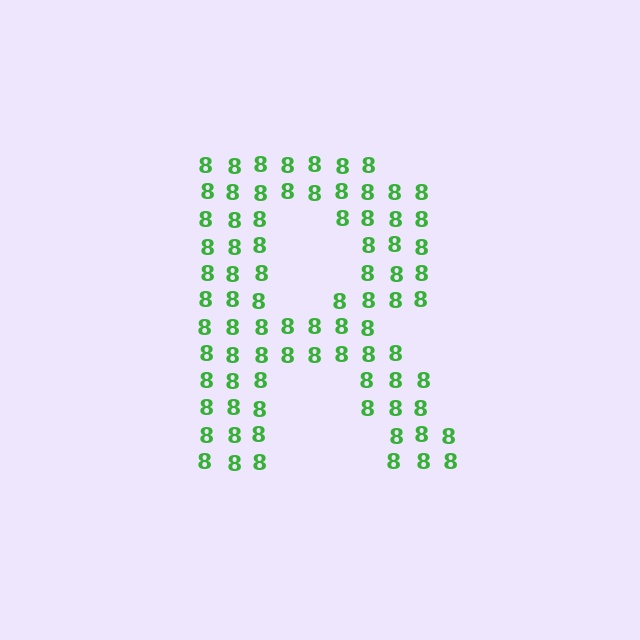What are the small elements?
The small elements are digit 8's.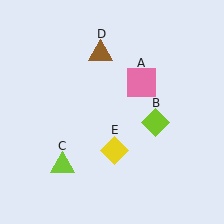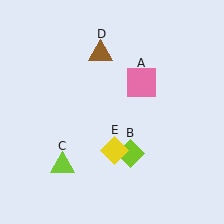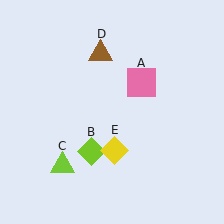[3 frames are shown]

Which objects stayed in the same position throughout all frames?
Pink square (object A) and lime triangle (object C) and brown triangle (object D) and yellow diamond (object E) remained stationary.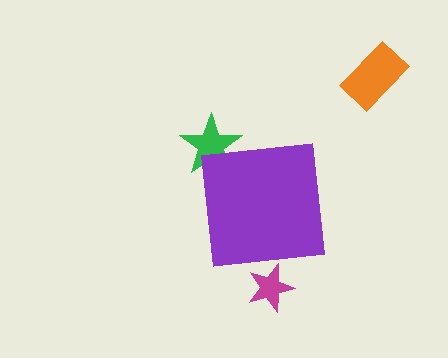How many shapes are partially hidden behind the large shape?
2 shapes are partially hidden.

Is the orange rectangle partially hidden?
No, the orange rectangle is fully visible.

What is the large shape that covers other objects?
A purple square.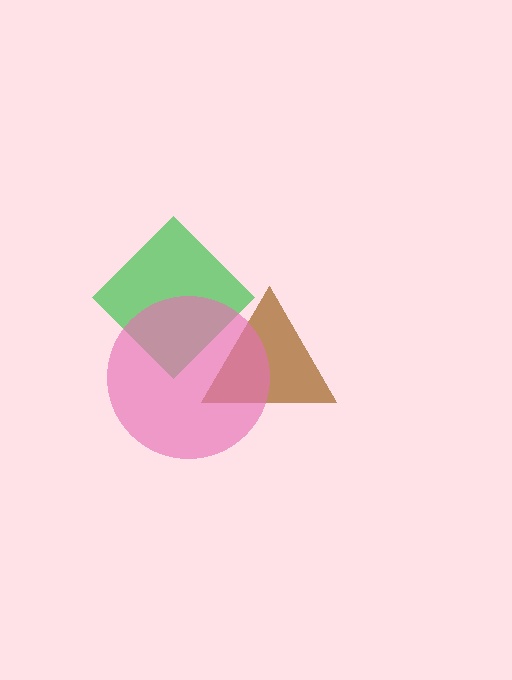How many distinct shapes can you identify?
There are 3 distinct shapes: a green diamond, a brown triangle, a pink circle.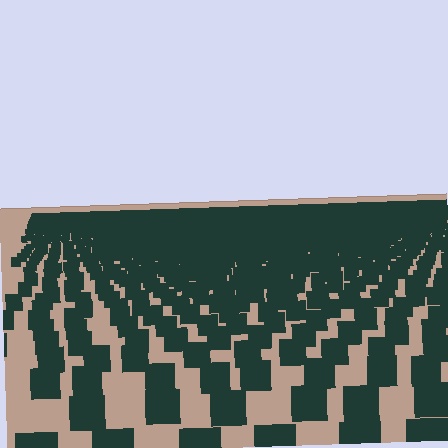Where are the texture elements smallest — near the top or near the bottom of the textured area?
Near the top.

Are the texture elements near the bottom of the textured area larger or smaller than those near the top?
Larger. Near the bottom, elements are closer to the viewer and appear at a bigger on-screen size.